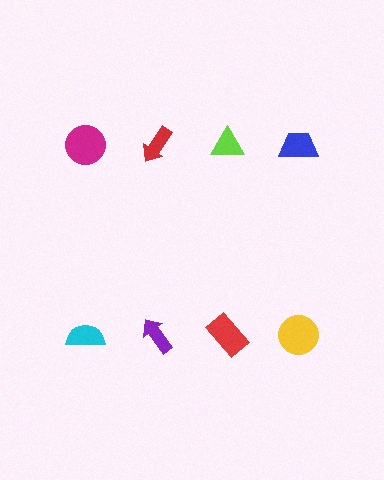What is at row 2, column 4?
A yellow circle.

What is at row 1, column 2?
A red arrow.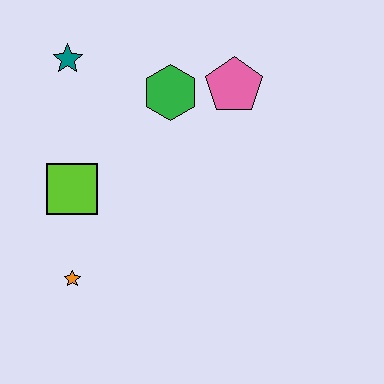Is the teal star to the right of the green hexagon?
No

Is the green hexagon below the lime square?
No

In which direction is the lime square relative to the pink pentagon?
The lime square is to the left of the pink pentagon.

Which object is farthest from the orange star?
The pink pentagon is farthest from the orange star.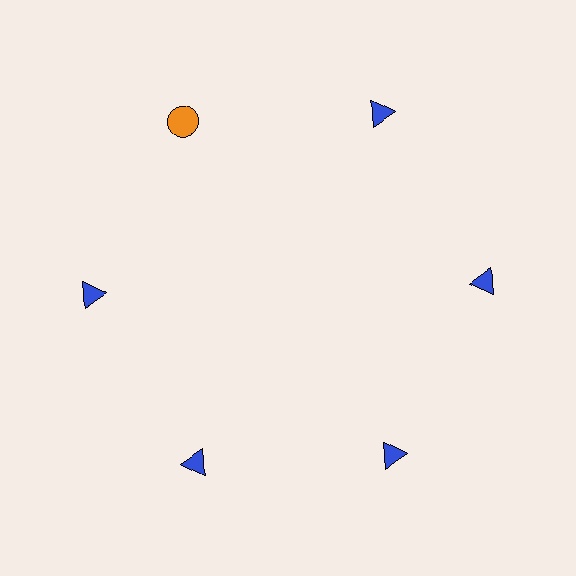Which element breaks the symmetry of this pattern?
The orange circle at roughly the 11 o'clock position breaks the symmetry. All other shapes are blue triangles.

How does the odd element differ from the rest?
It differs in both color (orange instead of blue) and shape (circle instead of triangle).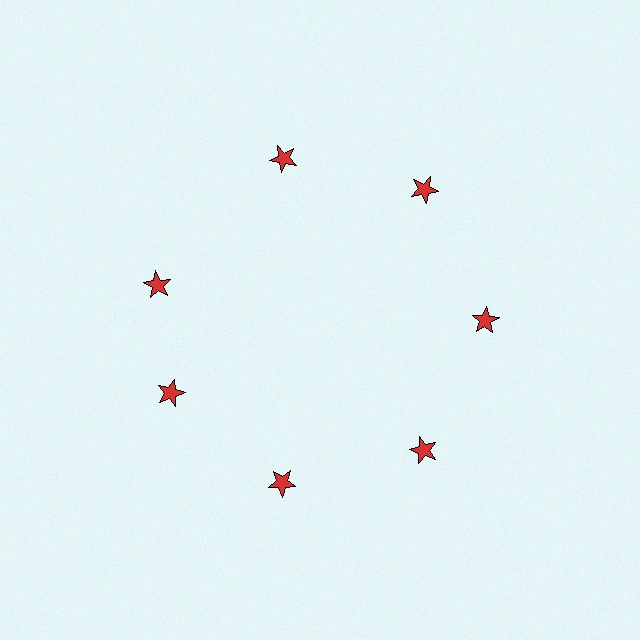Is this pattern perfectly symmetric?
No. The 7 red stars are arranged in a ring, but one element near the 10 o'clock position is rotated out of alignment along the ring, breaking the 7-fold rotational symmetry.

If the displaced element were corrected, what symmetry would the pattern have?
It would have 7-fold rotational symmetry — the pattern would map onto itself every 51 degrees.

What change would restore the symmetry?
The symmetry would be restored by rotating it back into even spacing with its neighbors so that all 7 stars sit at equal angles and equal distance from the center.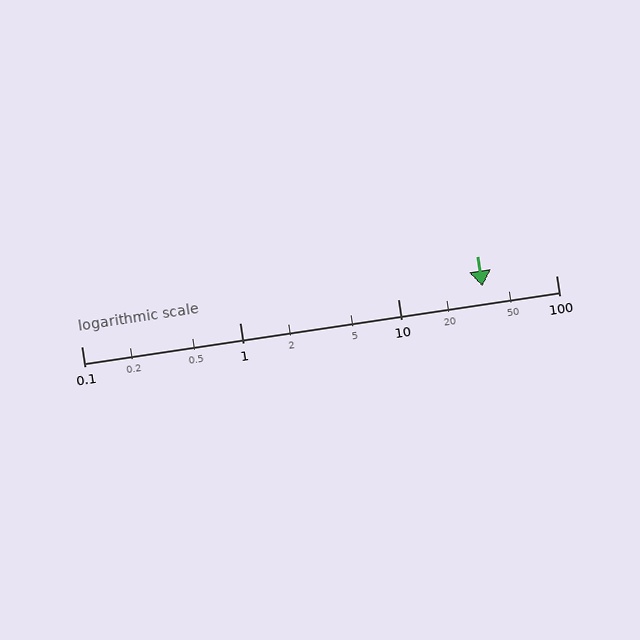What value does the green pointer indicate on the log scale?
The pointer indicates approximately 34.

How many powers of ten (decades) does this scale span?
The scale spans 3 decades, from 0.1 to 100.